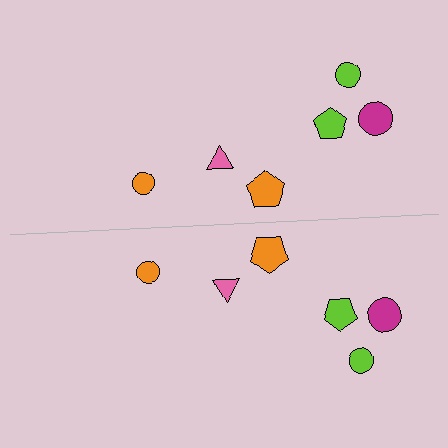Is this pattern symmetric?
Yes, this pattern has bilateral (reflection) symmetry.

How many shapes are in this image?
There are 12 shapes in this image.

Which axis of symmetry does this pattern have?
The pattern has a horizontal axis of symmetry running through the center of the image.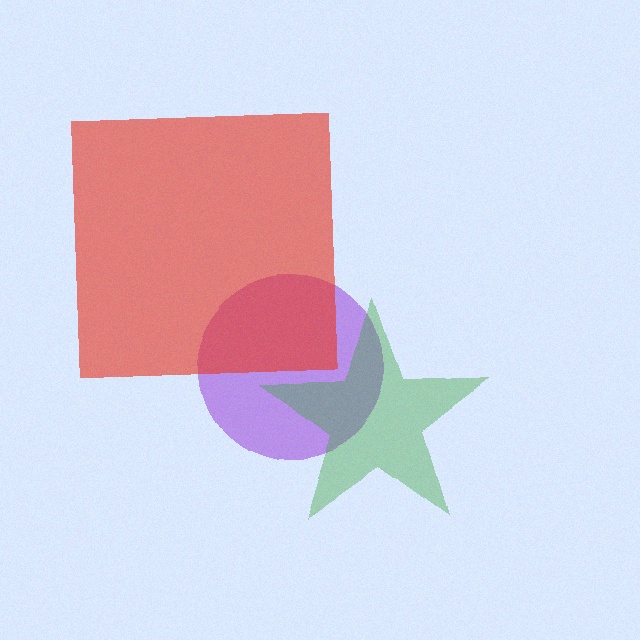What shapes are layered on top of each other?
The layered shapes are: a purple circle, a red square, a green star.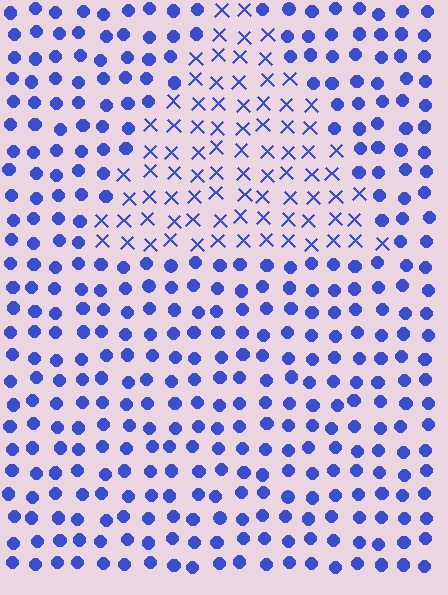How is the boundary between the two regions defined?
The boundary is defined by a change in element shape: X marks inside vs. circles outside. All elements share the same color and spacing.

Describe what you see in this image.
The image is filled with small blue elements arranged in a uniform grid. A triangle-shaped region contains X marks, while the surrounding area contains circles. The boundary is defined purely by the change in element shape.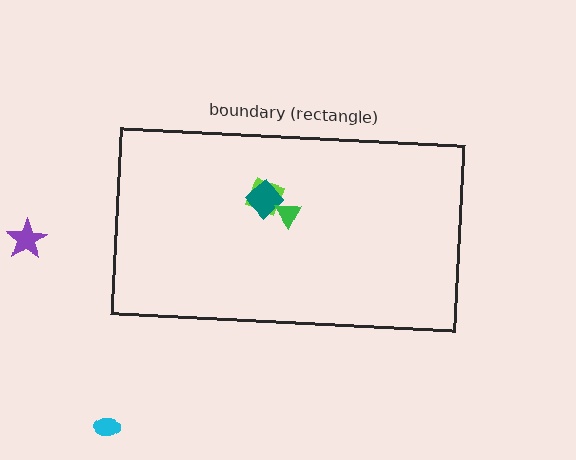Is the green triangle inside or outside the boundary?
Inside.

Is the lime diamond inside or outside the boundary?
Inside.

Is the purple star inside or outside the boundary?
Outside.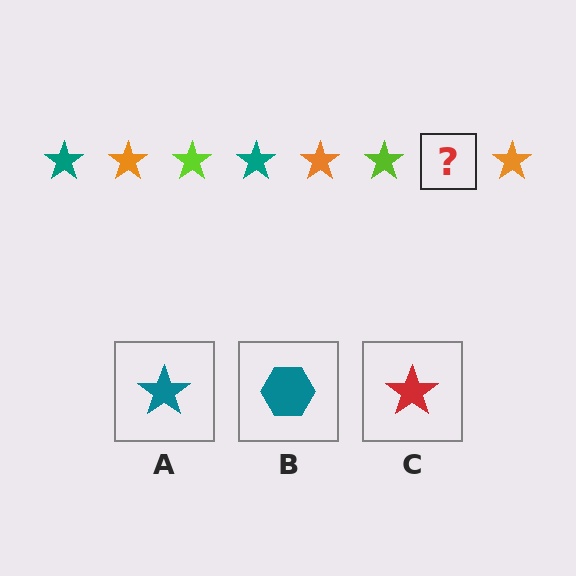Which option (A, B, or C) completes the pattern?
A.